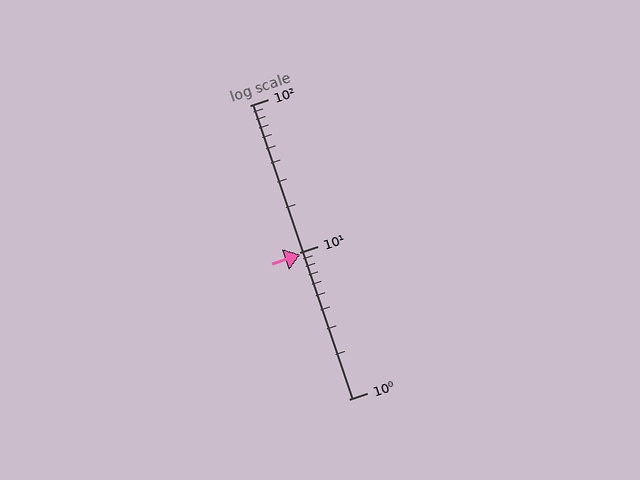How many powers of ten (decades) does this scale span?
The scale spans 2 decades, from 1 to 100.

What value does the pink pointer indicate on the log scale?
The pointer indicates approximately 9.6.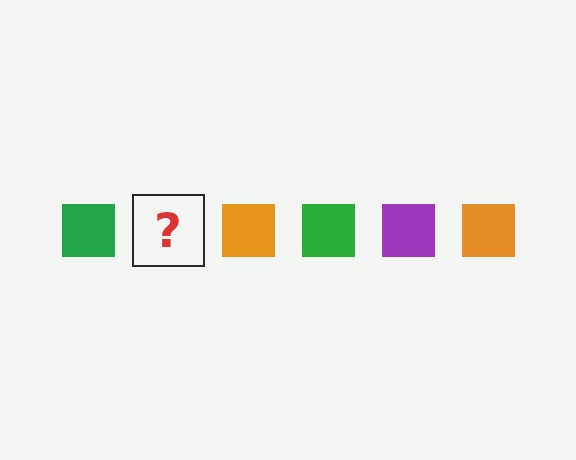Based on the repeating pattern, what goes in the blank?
The blank should be a purple square.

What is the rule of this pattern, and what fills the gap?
The rule is that the pattern cycles through green, purple, orange squares. The gap should be filled with a purple square.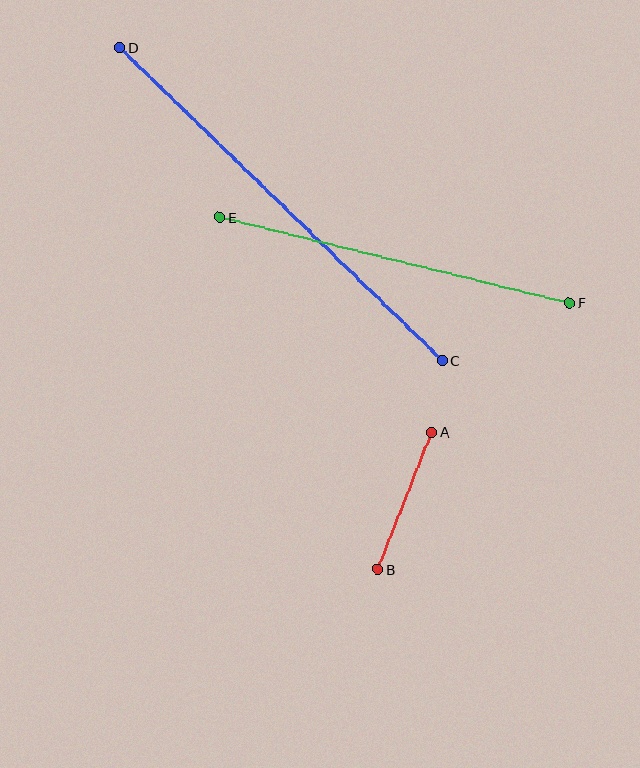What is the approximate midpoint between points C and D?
The midpoint is at approximately (281, 204) pixels.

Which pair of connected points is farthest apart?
Points C and D are farthest apart.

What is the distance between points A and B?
The distance is approximately 147 pixels.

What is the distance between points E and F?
The distance is approximately 360 pixels.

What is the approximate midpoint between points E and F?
The midpoint is at approximately (394, 260) pixels.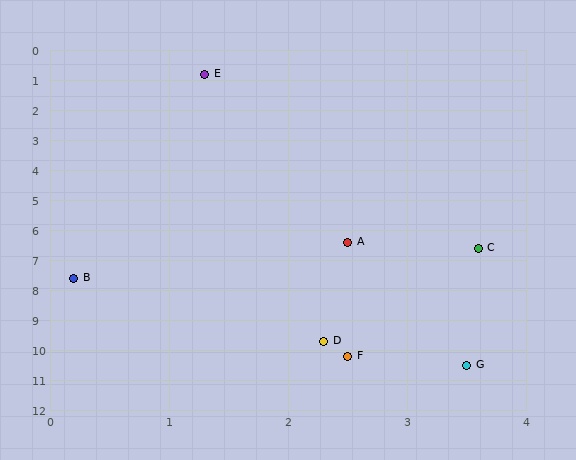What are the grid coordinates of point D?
Point D is at approximately (2.3, 9.7).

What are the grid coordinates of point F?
Point F is at approximately (2.5, 10.2).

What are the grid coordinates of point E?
Point E is at approximately (1.3, 0.8).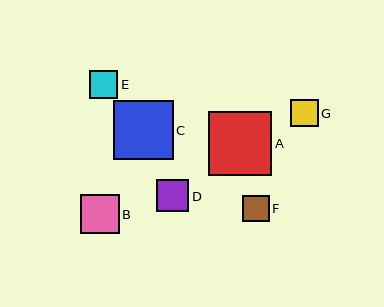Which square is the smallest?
Square F is the smallest with a size of approximately 27 pixels.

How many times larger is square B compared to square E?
Square B is approximately 1.4 times the size of square E.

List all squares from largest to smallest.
From largest to smallest: A, C, B, D, E, G, F.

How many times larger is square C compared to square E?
Square C is approximately 2.1 times the size of square E.